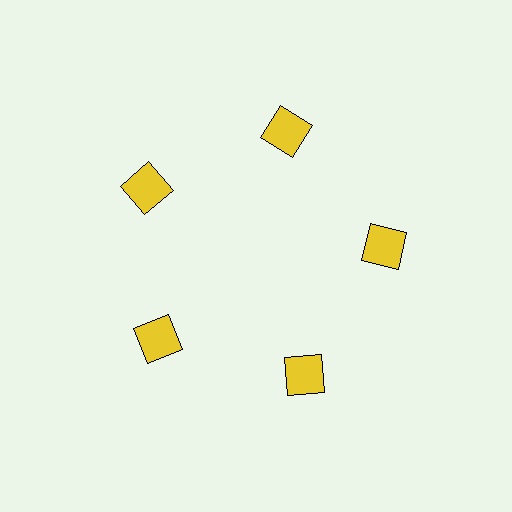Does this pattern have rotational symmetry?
Yes, this pattern has 5-fold rotational symmetry. It looks the same after rotating 72 degrees around the center.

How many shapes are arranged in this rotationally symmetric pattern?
There are 5 shapes, arranged in 5 groups of 1.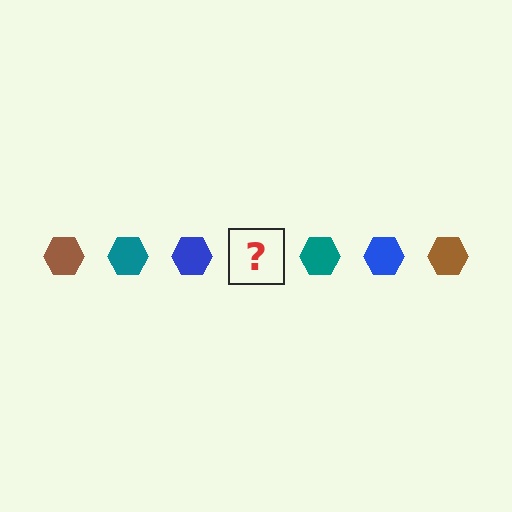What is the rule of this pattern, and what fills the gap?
The rule is that the pattern cycles through brown, teal, blue hexagons. The gap should be filled with a brown hexagon.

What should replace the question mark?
The question mark should be replaced with a brown hexagon.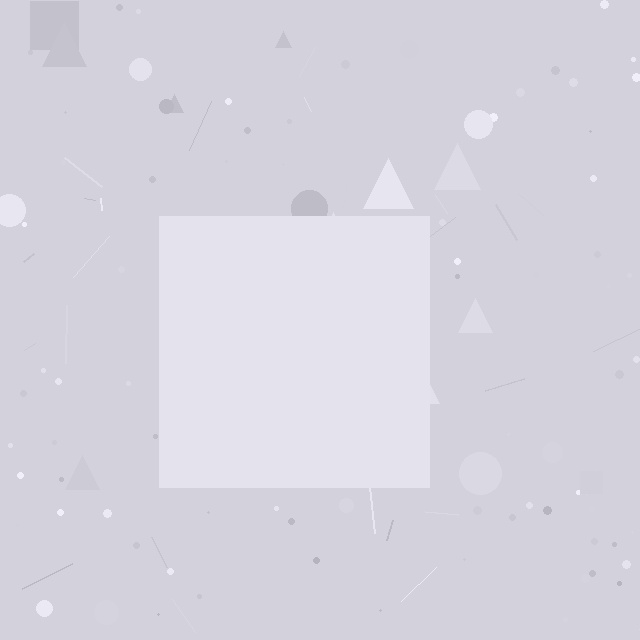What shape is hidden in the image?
A square is hidden in the image.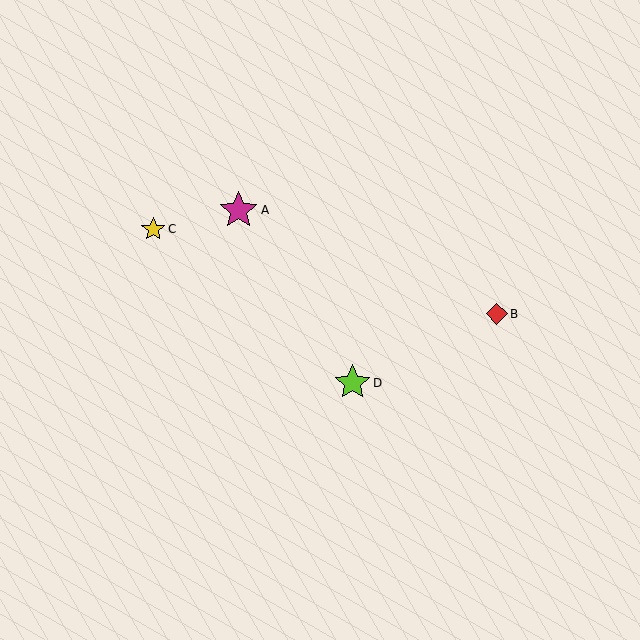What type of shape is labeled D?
Shape D is a lime star.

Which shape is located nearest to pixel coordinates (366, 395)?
The lime star (labeled D) at (352, 383) is nearest to that location.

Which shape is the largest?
The magenta star (labeled A) is the largest.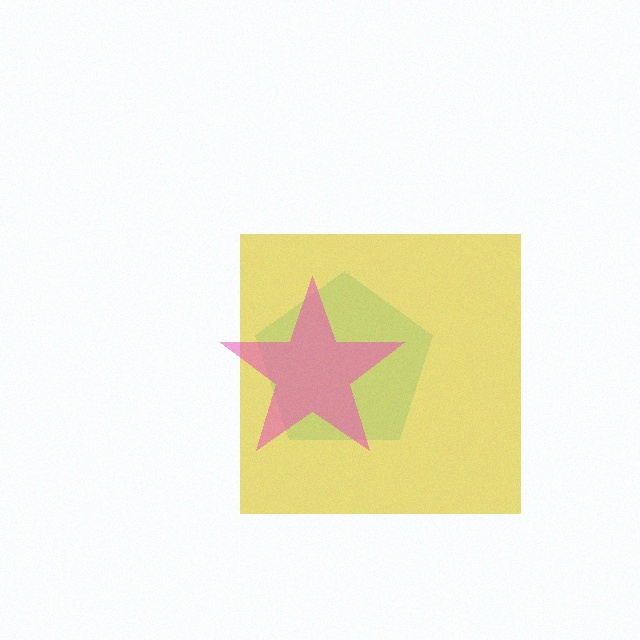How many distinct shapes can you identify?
There are 3 distinct shapes: a cyan pentagon, a yellow square, a pink star.